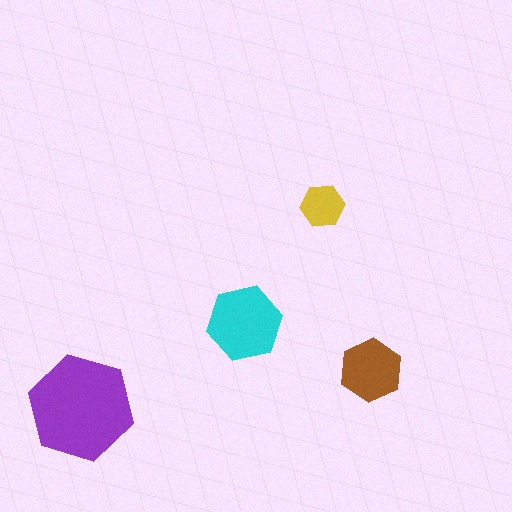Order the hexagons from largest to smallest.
the purple one, the cyan one, the brown one, the yellow one.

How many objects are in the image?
There are 4 objects in the image.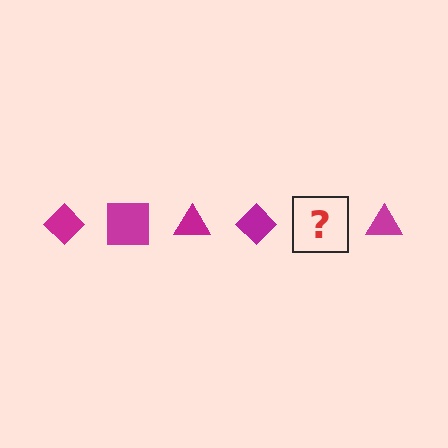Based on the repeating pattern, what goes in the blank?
The blank should be a magenta square.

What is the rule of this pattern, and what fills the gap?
The rule is that the pattern cycles through diamond, square, triangle shapes in magenta. The gap should be filled with a magenta square.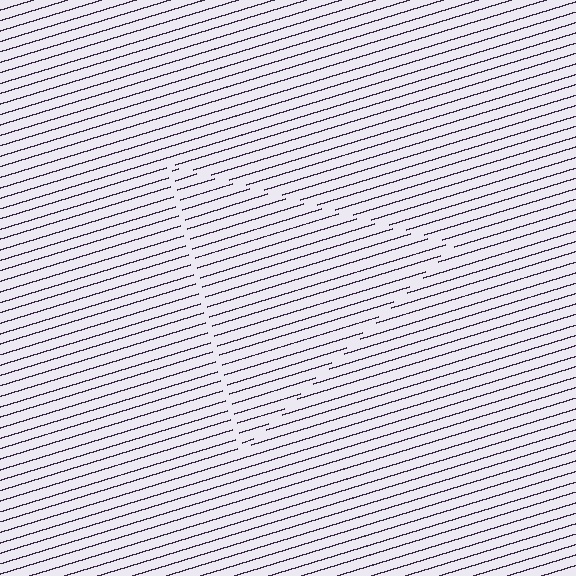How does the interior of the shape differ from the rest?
The interior of the shape contains the same grating, shifted by half a period — the contour is defined by the phase discontinuity where line-ends from the inner and outer gratings abut.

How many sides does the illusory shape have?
3 sides — the line-ends trace a triangle.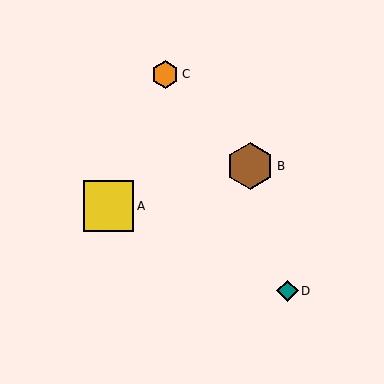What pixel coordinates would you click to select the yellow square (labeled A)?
Click at (109, 206) to select the yellow square A.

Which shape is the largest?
The yellow square (labeled A) is the largest.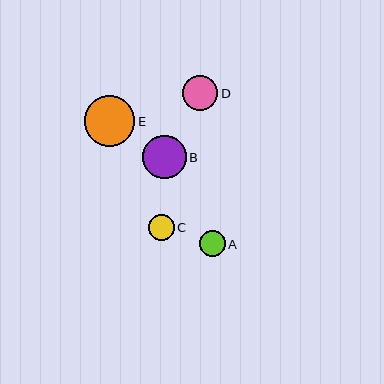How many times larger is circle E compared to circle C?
Circle E is approximately 2.0 times the size of circle C.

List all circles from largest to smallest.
From largest to smallest: E, B, D, A, C.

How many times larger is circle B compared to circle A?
Circle B is approximately 1.7 times the size of circle A.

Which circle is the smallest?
Circle C is the smallest with a size of approximately 26 pixels.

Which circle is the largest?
Circle E is the largest with a size of approximately 51 pixels.